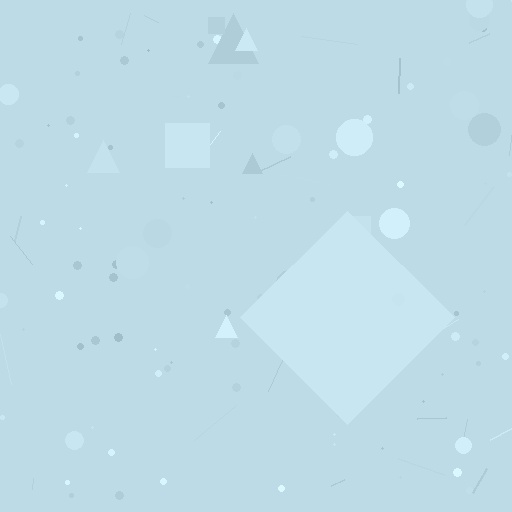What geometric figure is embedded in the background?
A diamond is embedded in the background.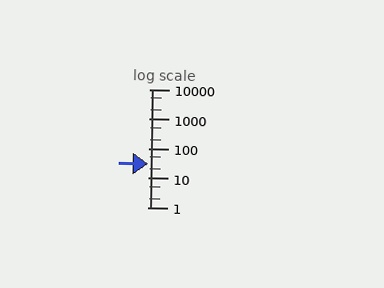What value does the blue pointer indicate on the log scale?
The pointer indicates approximately 31.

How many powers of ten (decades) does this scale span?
The scale spans 4 decades, from 1 to 10000.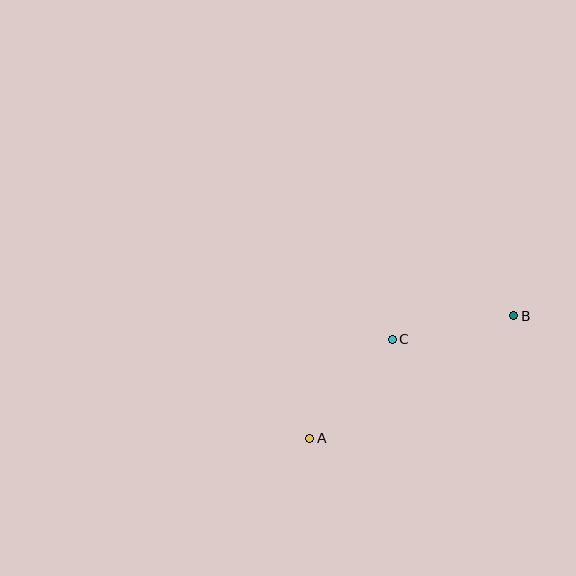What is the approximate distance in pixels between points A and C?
The distance between A and C is approximately 129 pixels.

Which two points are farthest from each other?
Points A and B are farthest from each other.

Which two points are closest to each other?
Points B and C are closest to each other.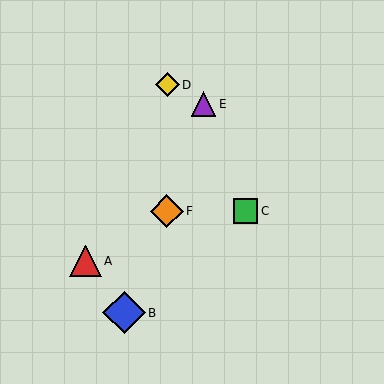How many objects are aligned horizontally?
2 objects (C, F) are aligned horizontally.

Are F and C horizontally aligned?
Yes, both are at y≈211.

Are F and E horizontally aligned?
No, F is at y≈211 and E is at y≈104.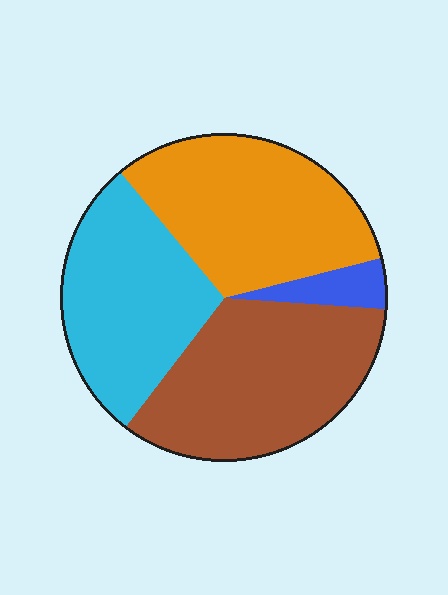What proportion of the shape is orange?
Orange takes up about one third (1/3) of the shape.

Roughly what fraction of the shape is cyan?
Cyan takes up between a sixth and a third of the shape.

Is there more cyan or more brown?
Brown.